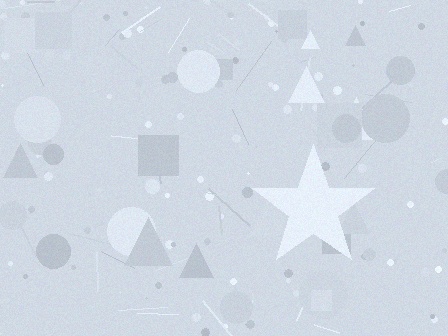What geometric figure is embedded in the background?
A star is embedded in the background.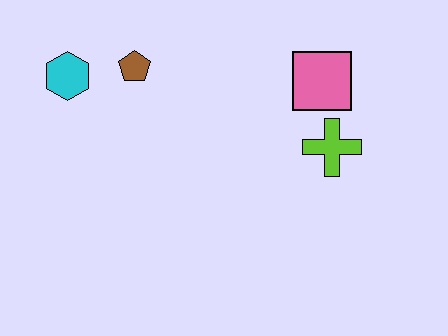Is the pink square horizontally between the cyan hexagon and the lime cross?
Yes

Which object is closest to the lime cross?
The pink square is closest to the lime cross.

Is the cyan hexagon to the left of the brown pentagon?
Yes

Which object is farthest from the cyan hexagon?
The lime cross is farthest from the cyan hexagon.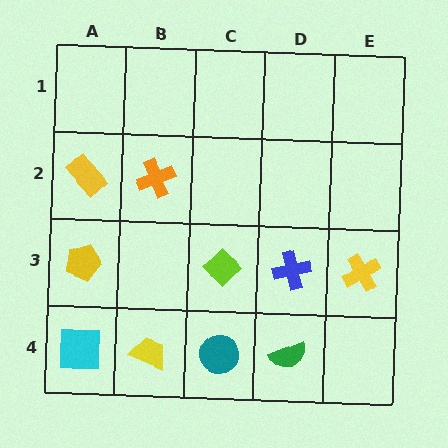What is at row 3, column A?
A yellow pentagon.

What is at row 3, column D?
A blue cross.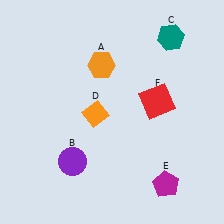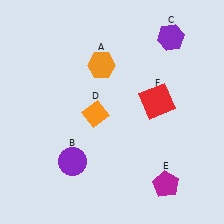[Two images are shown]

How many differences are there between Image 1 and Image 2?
There is 1 difference between the two images.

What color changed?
The hexagon (C) changed from teal in Image 1 to purple in Image 2.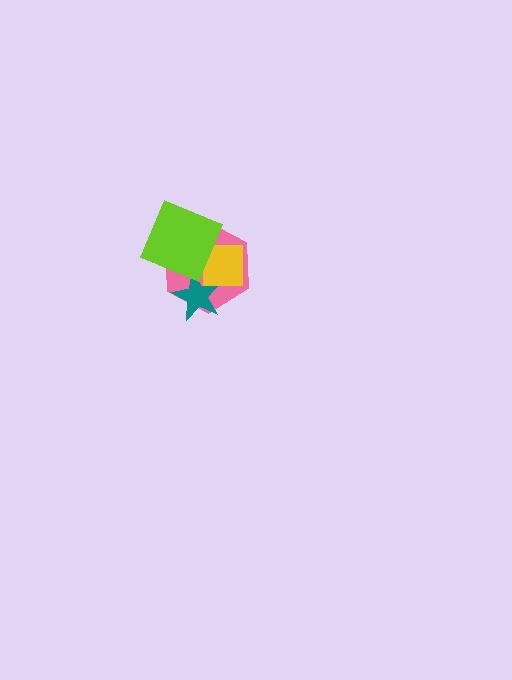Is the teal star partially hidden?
Yes, it is partially covered by another shape.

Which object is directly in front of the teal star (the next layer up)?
The yellow square is directly in front of the teal star.